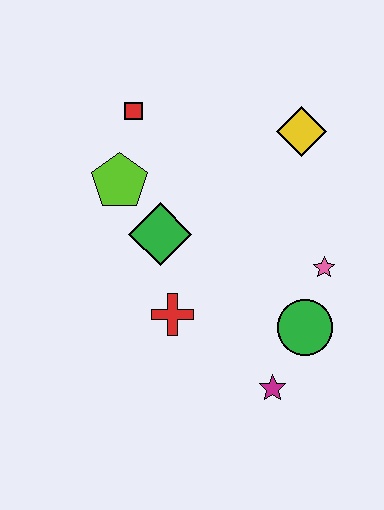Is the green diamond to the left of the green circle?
Yes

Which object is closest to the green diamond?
The lime pentagon is closest to the green diamond.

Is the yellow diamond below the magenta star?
No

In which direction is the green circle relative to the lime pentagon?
The green circle is to the right of the lime pentagon.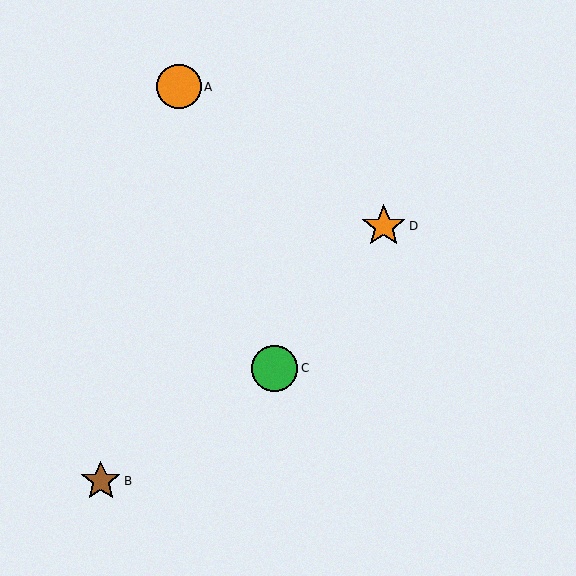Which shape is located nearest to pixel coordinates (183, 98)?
The orange circle (labeled A) at (179, 87) is nearest to that location.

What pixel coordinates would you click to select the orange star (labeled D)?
Click at (384, 226) to select the orange star D.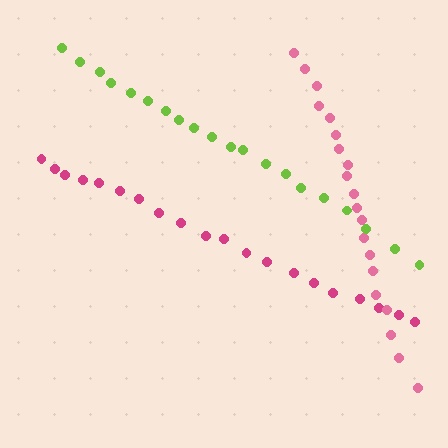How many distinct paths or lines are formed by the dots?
There are 3 distinct paths.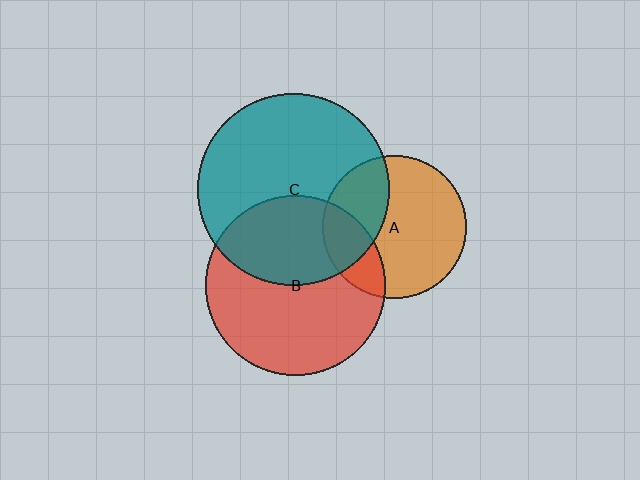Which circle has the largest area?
Circle C (teal).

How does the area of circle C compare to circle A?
Approximately 1.8 times.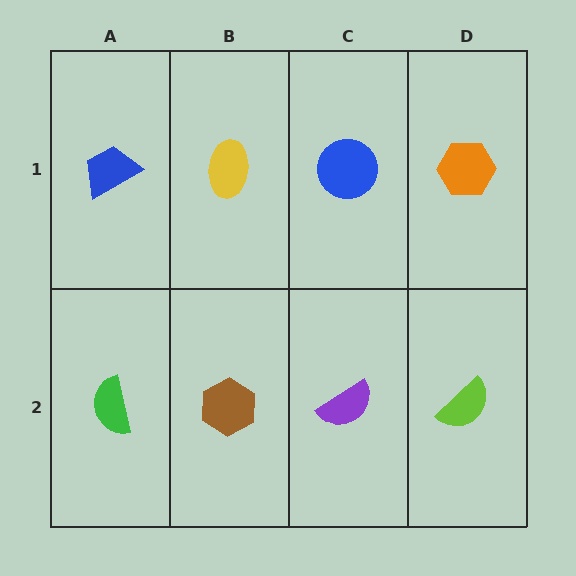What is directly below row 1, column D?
A lime semicircle.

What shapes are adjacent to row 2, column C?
A blue circle (row 1, column C), a brown hexagon (row 2, column B), a lime semicircle (row 2, column D).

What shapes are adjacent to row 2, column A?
A blue trapezoid (row 1, column A), a brown hexagon (row 2, column B).